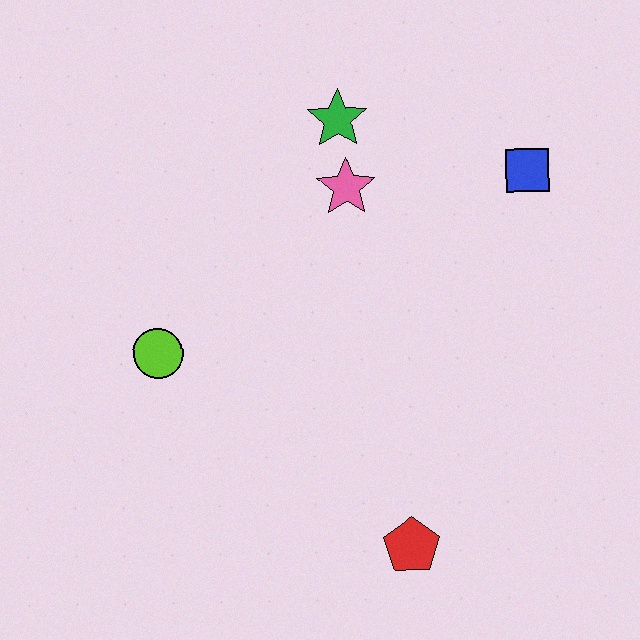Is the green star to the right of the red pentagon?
No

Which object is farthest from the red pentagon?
The green star is farthest from the red pentagon.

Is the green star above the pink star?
Yes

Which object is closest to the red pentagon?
The lime circle is closest to the red pentagon.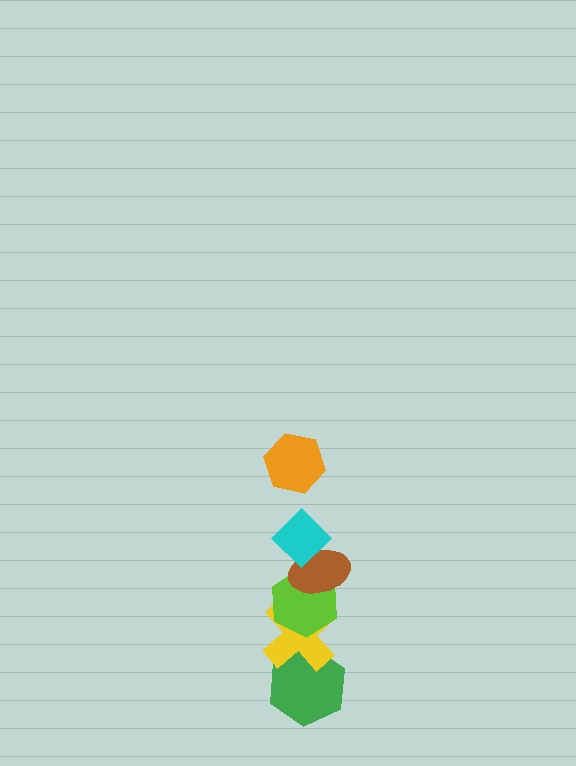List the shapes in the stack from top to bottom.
From top to bottom: the orange hexagon, the cyan diamond, the brown ellipse, the lime hexagon, the yellow cross, the green hexagon.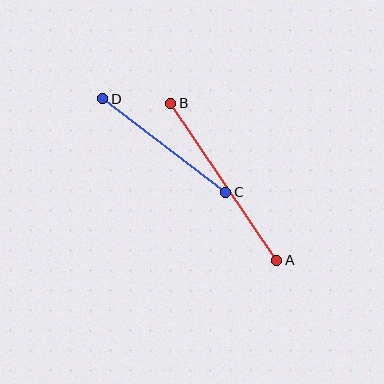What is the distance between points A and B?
The distance is approximately 189 pixels.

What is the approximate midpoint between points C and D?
The midpoint is at approximately (164, 146) pixels.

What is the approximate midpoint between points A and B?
The midpoint is at approximately (224, 182) pixels.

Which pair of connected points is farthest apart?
Points A and B are farthest apart.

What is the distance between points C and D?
The distance is approximately 155 pixels.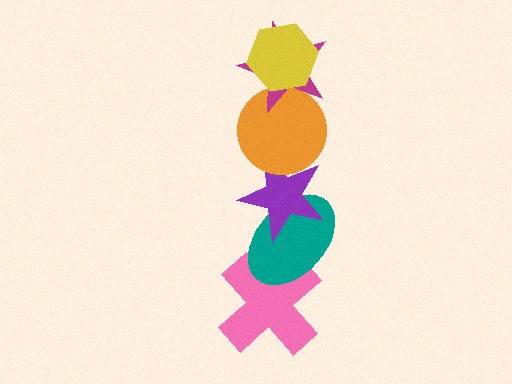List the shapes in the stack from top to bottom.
From top to bottom: the yellow hexagon, the magenta star, the orange circle, the purple star, the teal ellipse, the pink cross.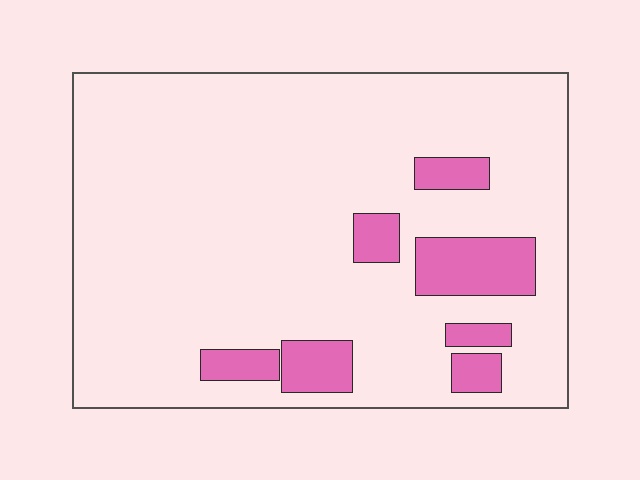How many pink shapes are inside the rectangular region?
7.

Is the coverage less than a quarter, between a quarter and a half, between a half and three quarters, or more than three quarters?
Less than a quarter.